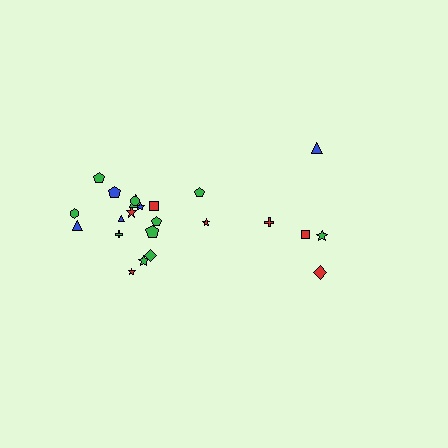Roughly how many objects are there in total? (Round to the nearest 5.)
Roughly 25 objects in total.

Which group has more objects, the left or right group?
The left group.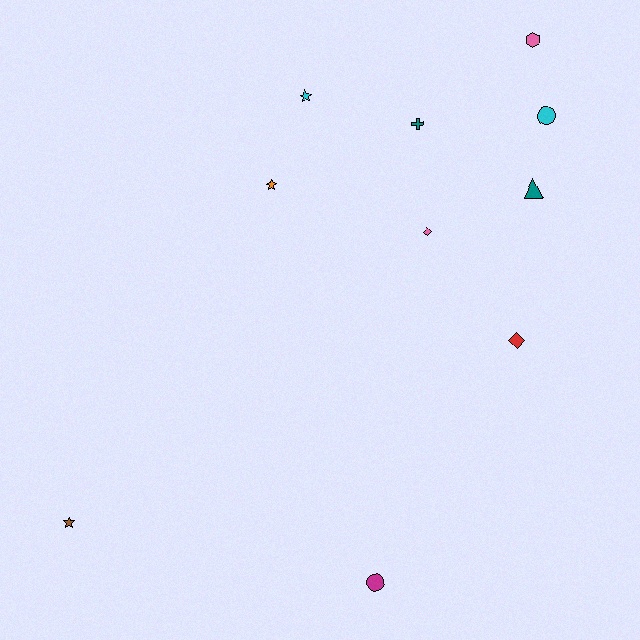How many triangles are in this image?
There is 1 triangle.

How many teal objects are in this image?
There are 2 teal objects.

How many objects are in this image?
There are 10 objects.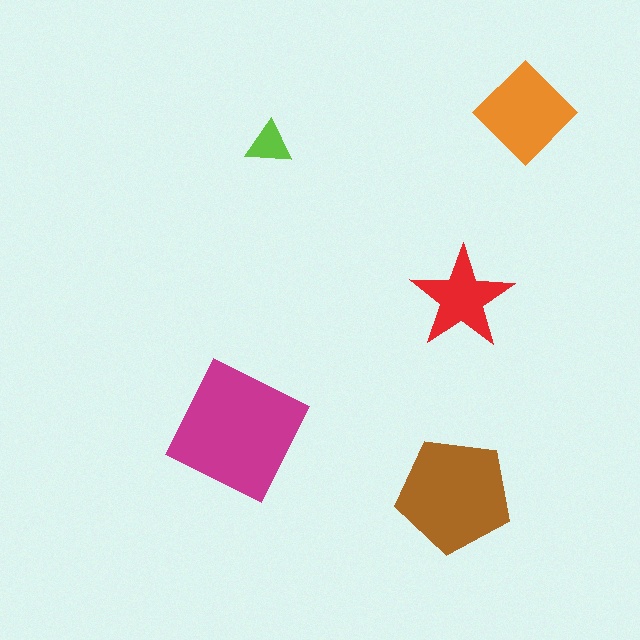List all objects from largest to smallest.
The magenta square, the brown pentagon, the orange diamond, the red star, the lime triangle.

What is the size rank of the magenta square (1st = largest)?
1st.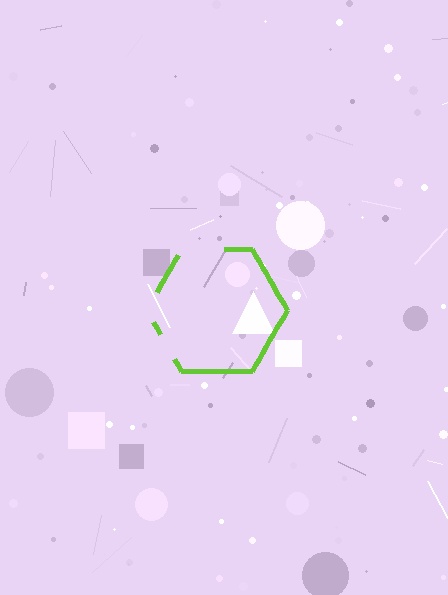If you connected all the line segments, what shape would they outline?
They would outline a hexagon.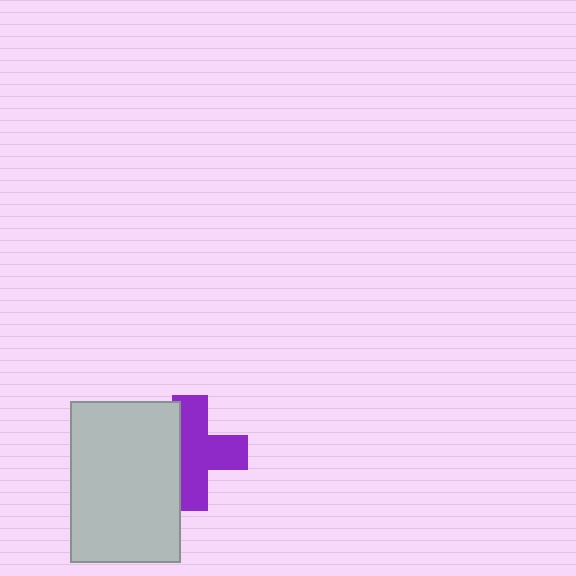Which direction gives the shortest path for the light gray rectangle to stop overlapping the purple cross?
Moving left gives the shortest separation.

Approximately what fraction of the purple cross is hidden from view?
Roughly 36% of the purple cross is hidden behind the light gray rectangle.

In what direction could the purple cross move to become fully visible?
The purple cross could move right. That would shift it out from behind the light gray rectangle entirely.